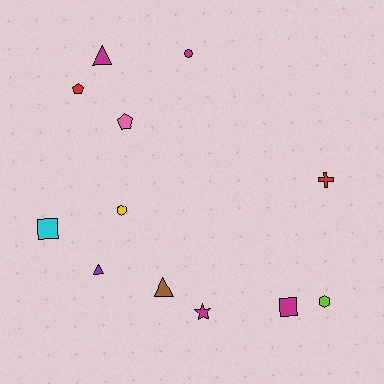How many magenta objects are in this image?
There are 4 magenta objects.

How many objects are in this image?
There are 12 objects.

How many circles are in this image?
There is 1 circle.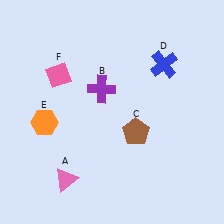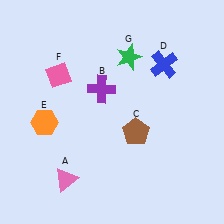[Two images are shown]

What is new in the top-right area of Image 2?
A green star (G) was added in the top-right area of Image 2.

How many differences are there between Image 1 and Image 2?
There is 1 difference between the two images.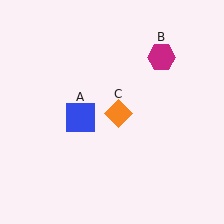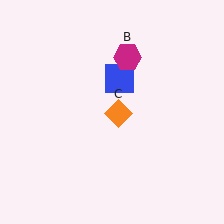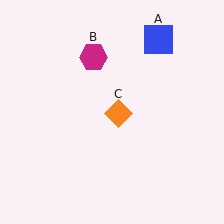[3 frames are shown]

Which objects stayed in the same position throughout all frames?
Orange diamond (object C) remained stationary.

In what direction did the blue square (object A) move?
The blue square (object A) moved up and to the right.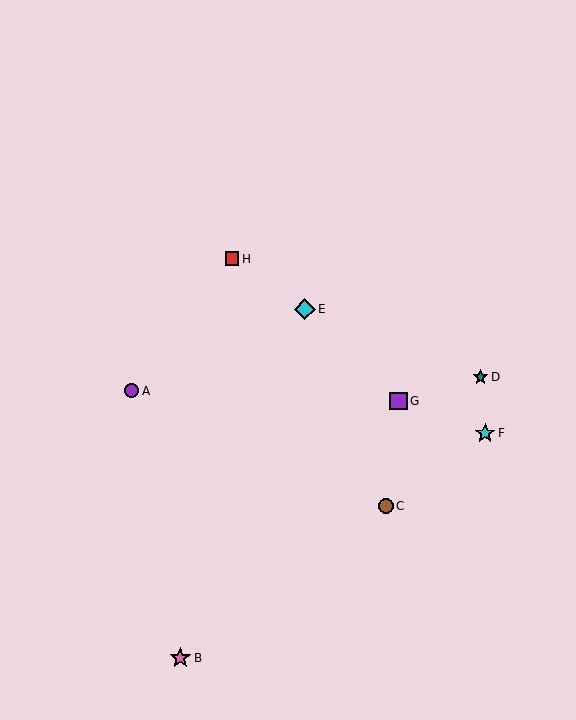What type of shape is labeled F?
Shape F is a cyan star.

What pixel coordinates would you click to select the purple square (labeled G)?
Click at (398, 401) to select the purple square G.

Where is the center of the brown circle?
The center of the brown circle is at (386, 506).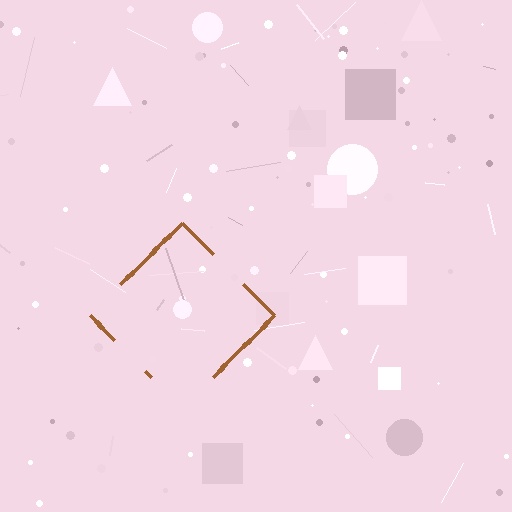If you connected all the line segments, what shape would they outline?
They would outline a diamond.